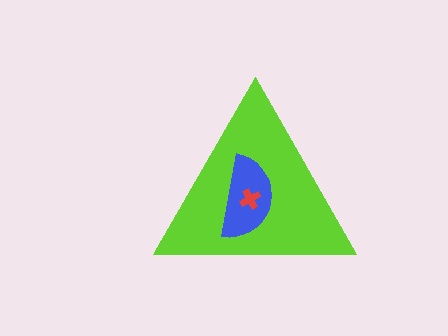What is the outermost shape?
The lime triangle.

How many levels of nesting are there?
3.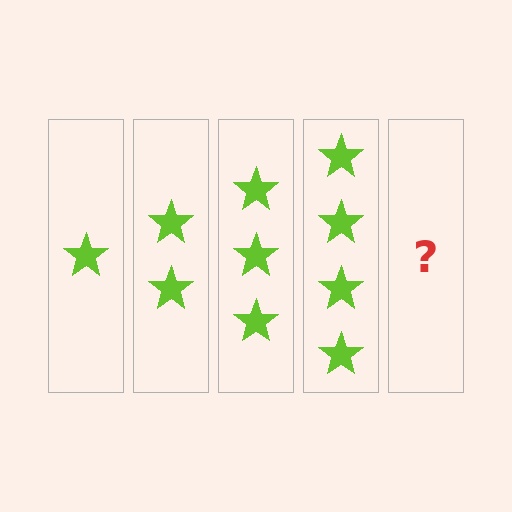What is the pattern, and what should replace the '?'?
The pattern is that each step adds one more star. The '?' should be 5 stars.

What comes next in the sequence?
The next element should be 5 stars.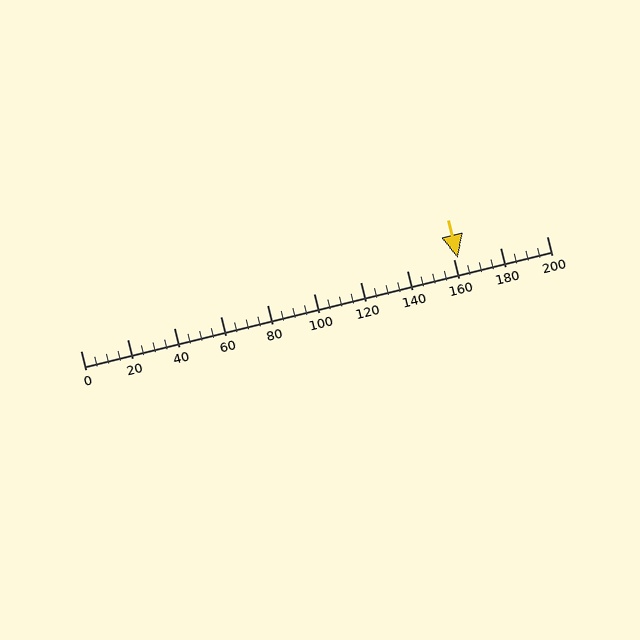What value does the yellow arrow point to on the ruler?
The yellow arrow points to approximately 162.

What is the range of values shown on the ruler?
The ruler shows values from 0 to 200.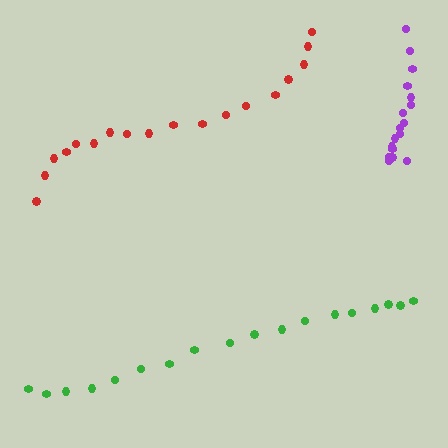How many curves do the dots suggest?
There are 3 distinct paths.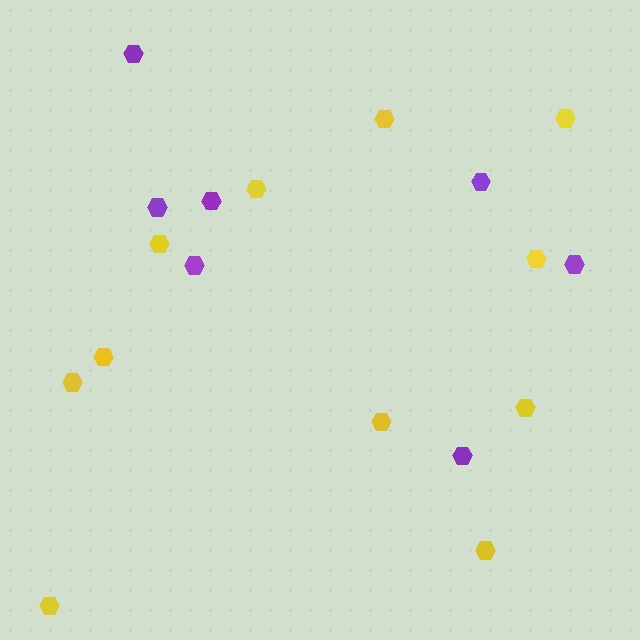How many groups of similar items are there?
There are 2 groups: one group of yellow hexagons (11) and one group of purple hexagons (7).